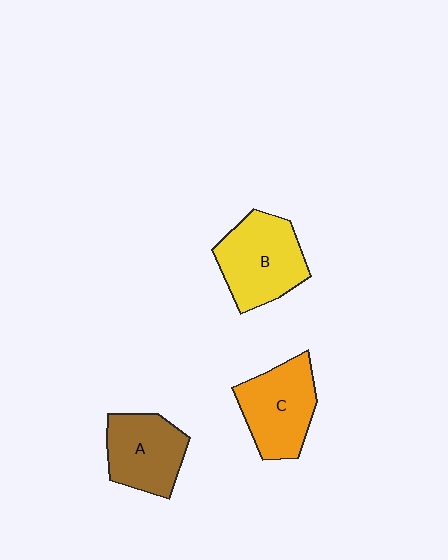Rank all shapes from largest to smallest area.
From largest to smallest: B (yellow), C (orange), A (brown).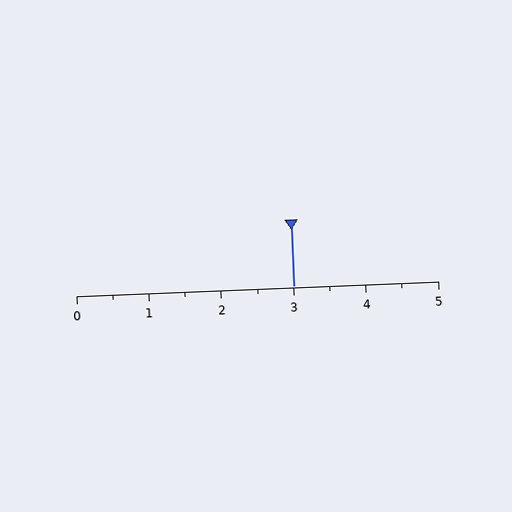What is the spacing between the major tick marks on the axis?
The major ticks are spaced 1 apart.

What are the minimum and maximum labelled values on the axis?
The axis runs from 0 to 5.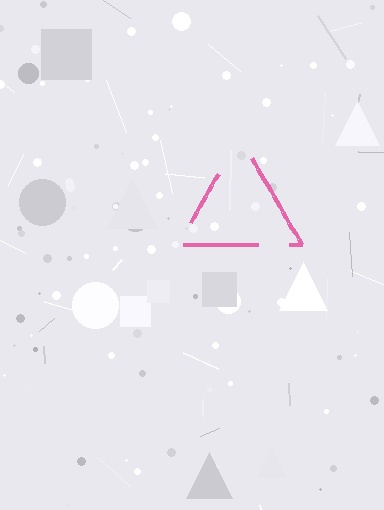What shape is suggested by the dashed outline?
The dashed outline suggests a triangle.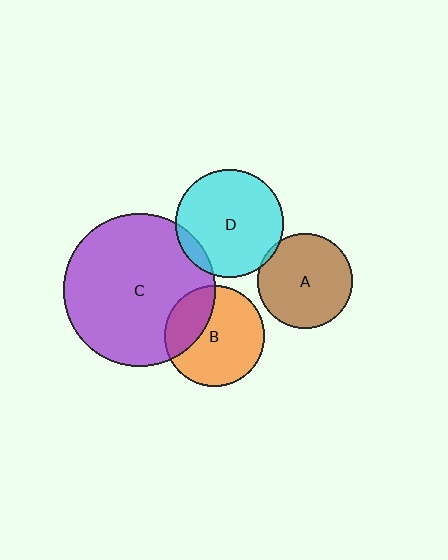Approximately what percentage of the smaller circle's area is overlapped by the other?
Approximately 10%.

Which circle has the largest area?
Circle C (purple).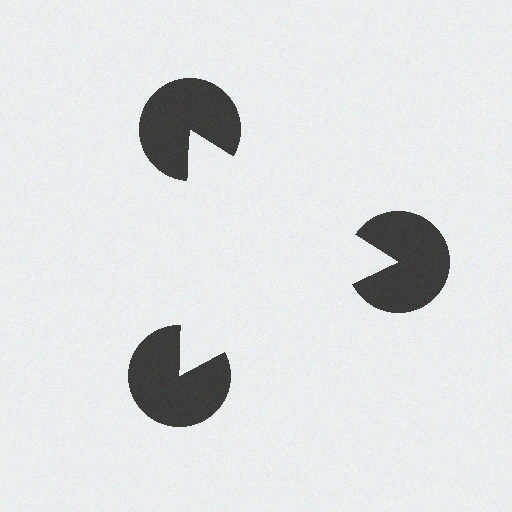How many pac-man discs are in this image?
There are 3 — one at each vertex of the illusory triangle.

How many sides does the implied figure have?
3 sides.